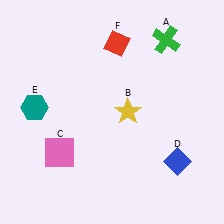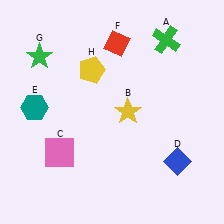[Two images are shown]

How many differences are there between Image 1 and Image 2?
There are 2 differences between the two images.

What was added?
A green star (G), a yellow pentagon (H) were added in Image 2.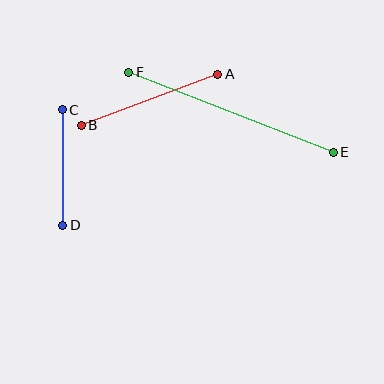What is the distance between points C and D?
The distance is approximately 115 pixels.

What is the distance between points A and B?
The distance is approximately 146 pixels.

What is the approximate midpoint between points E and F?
The midpoint is at approximately (231, 112) pixels.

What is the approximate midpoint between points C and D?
The midpoint is at approximately (62, 167) pixels.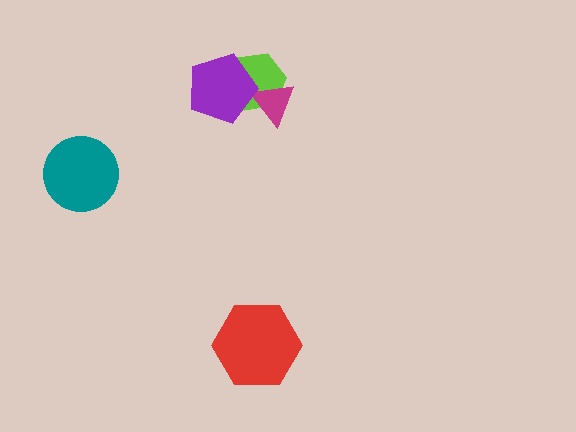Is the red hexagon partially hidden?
No, no other shape covers it.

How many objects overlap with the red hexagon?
0 objects overlap with the red hexagon.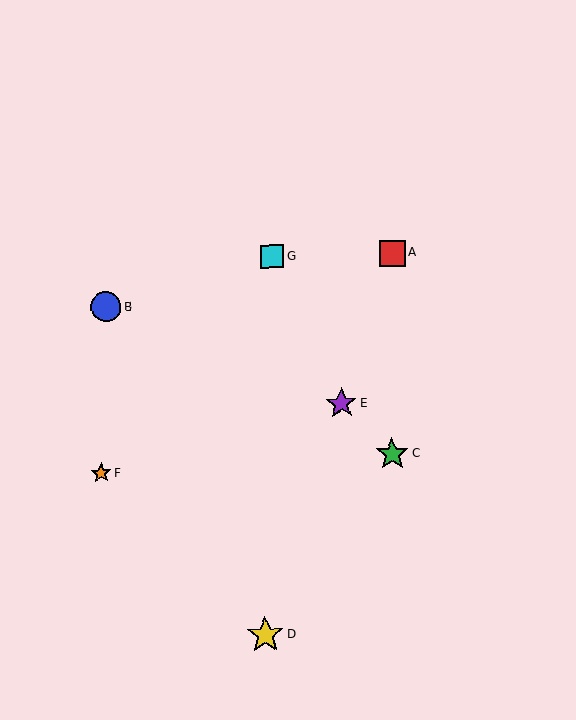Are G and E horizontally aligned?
No, G is at y≈257 and E is at y≈403.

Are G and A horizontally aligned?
Yes, both are at y≈257.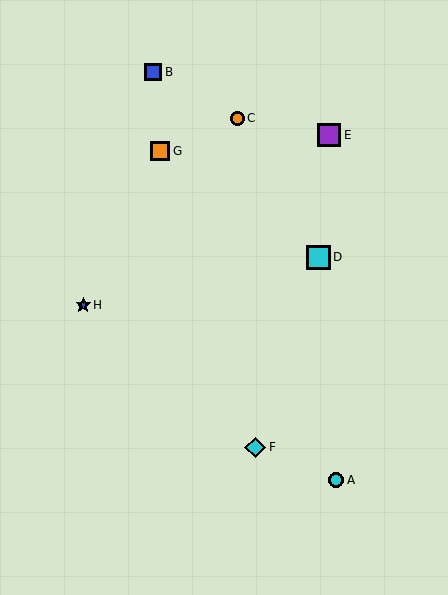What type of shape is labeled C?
Shape C is an orange circle.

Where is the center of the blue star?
The center of the blue star is at (83, 305).